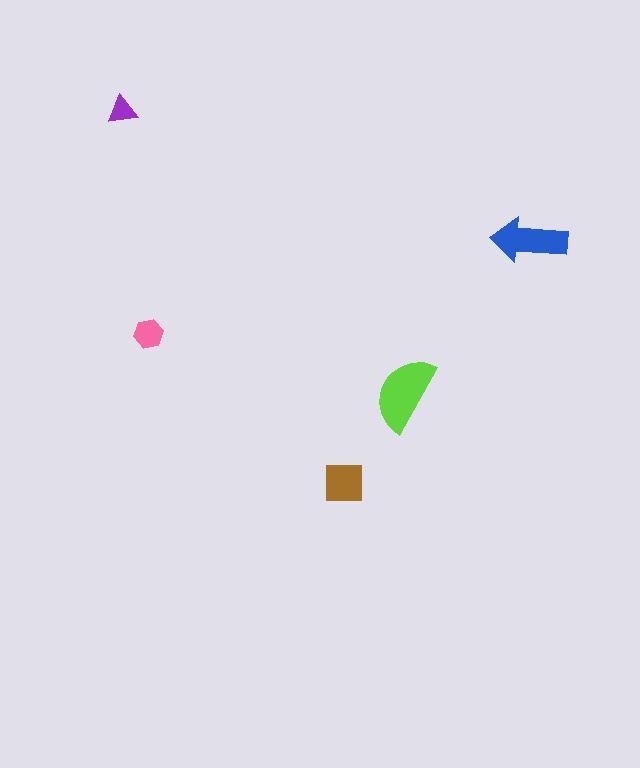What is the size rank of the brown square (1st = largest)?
3rd.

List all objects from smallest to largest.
The purple triangle, the pink hexagon, the brown square, the blue arrow, the lime semicircle.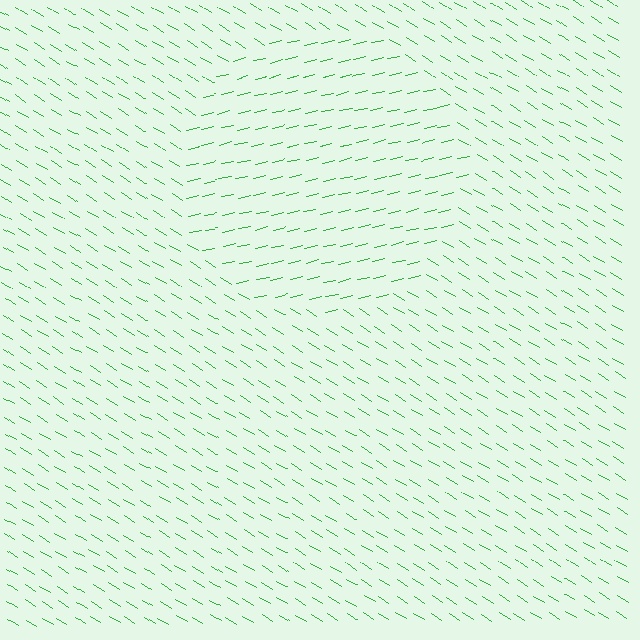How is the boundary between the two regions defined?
The boundary is defined purely by a change in line orientation (approximately 45 degrees difference). All lines are the same color and thickness.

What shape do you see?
I see a circle.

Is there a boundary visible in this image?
Yes, there is a texture boundary formed by a change in line orientation.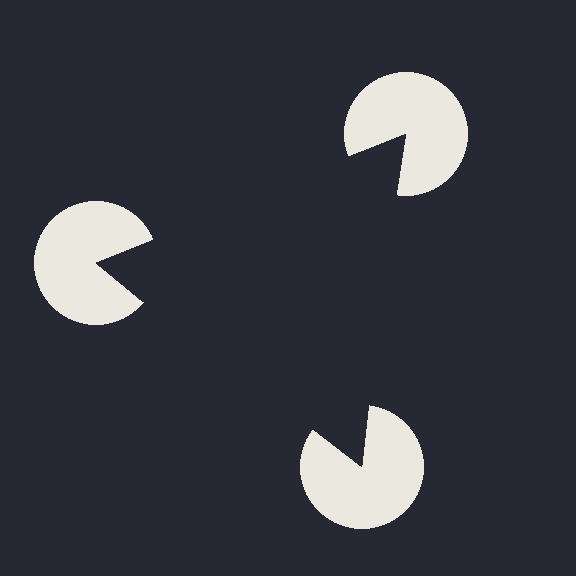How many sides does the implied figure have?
3 sides.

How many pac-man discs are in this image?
There are 3 — one at each vertex of the illusory triangle.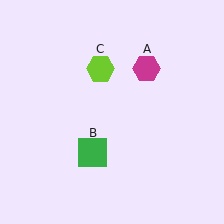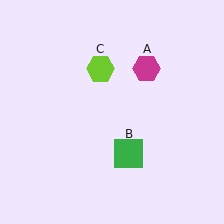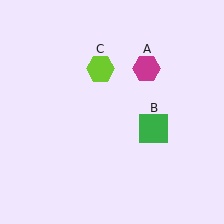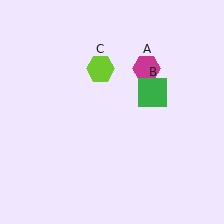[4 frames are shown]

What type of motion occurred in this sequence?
The green square (object B) rotated counterclockwise around the center of the scene.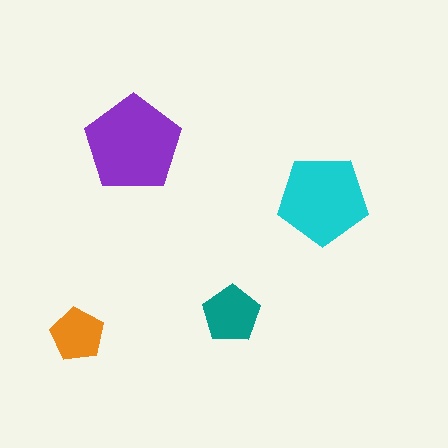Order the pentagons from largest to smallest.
the purple one, the cyan one, the teal one, the orange one.